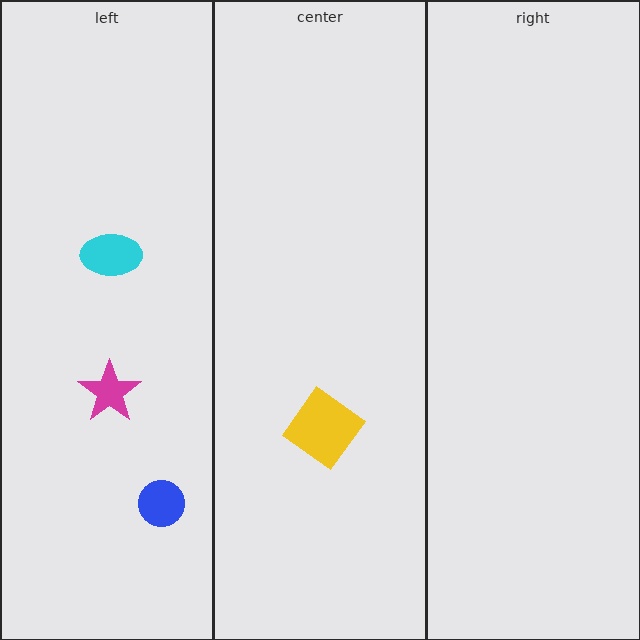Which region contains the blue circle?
The left region.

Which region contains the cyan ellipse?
The left region.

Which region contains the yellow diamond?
The center region.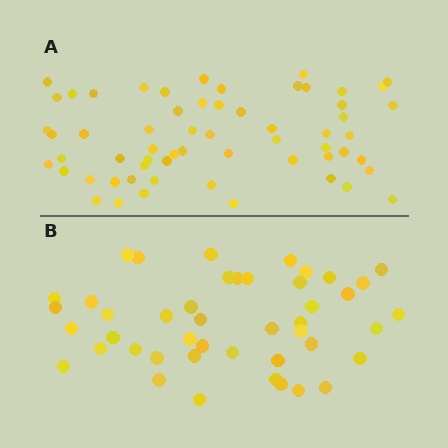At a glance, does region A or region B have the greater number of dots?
Region A (the top region) has more dots.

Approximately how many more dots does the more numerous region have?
Region A has approximately 15 more dots than region B.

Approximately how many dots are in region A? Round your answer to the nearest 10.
About 60 dots.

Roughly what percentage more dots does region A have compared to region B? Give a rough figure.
About 35% more.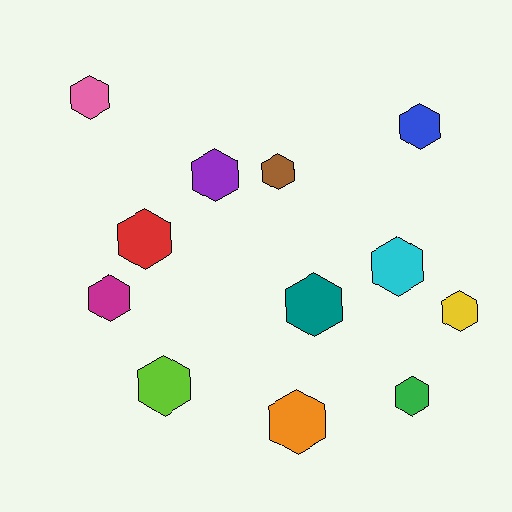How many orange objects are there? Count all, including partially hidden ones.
There is 1 orange object.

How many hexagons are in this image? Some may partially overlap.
There are 12 hexagons.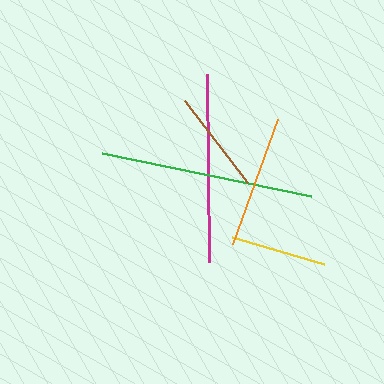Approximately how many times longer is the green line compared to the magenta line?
The green line is approximately 1.1 times the length of the magenta line.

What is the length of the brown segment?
The brown segment is approximately 104 pixels long.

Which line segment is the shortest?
The yellow line is the shortest at approximately 96 pixels.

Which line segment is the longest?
The green line is the longest at approximately 214 pixels.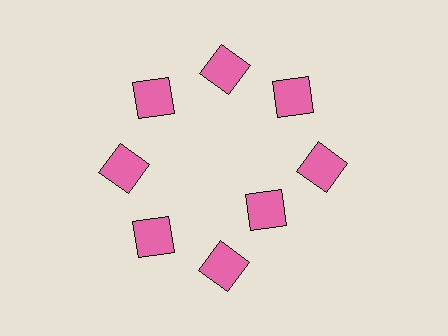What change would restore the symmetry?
The symmetry would be restored by moving it outward, back onto the ring so that all 8 squares sit at equal angles and equal distance from the center.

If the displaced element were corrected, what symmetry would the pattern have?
It would have 8-fold rotational symmetry — the pattern would map onto itself every 45 degrees.